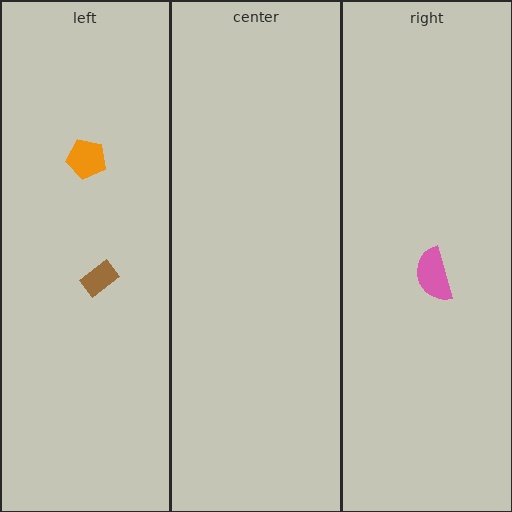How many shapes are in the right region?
1.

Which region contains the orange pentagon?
The left region.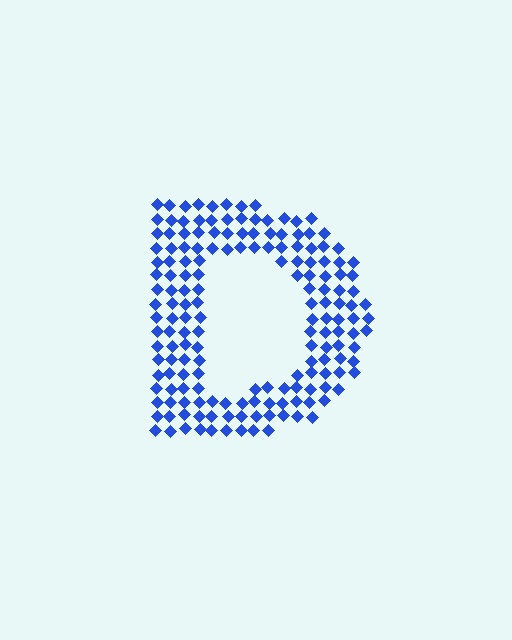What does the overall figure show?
The overall figure shows the letter D.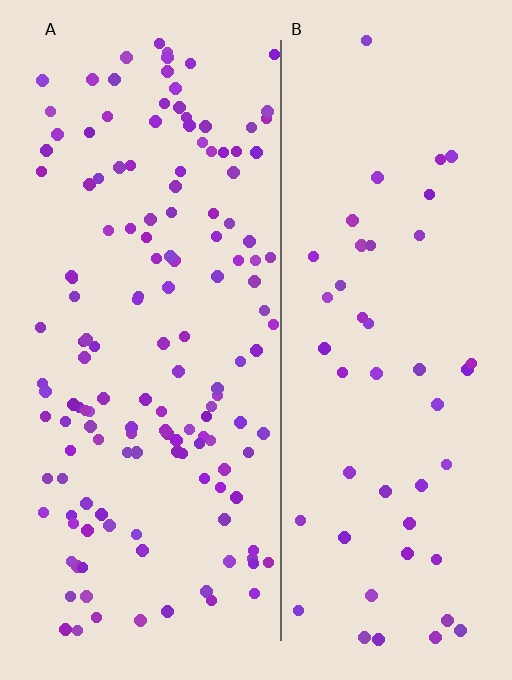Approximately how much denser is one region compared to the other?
Approximately 3.0× — region A over region B.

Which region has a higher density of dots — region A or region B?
A (the left).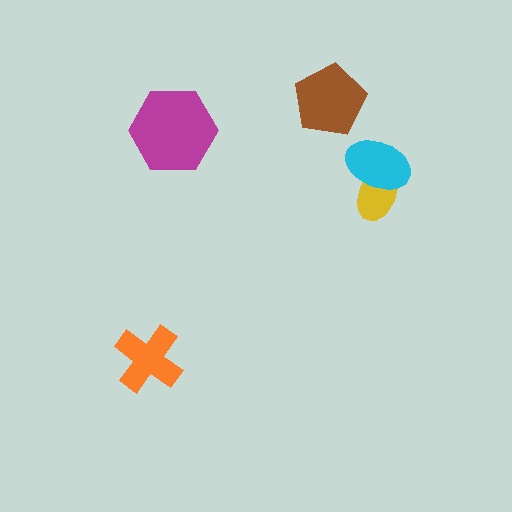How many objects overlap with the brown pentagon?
0 objects overlap with the brown pentagon.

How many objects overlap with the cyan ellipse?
1 object overlaps with the cyan ellipse.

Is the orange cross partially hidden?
No, no other shape covers it.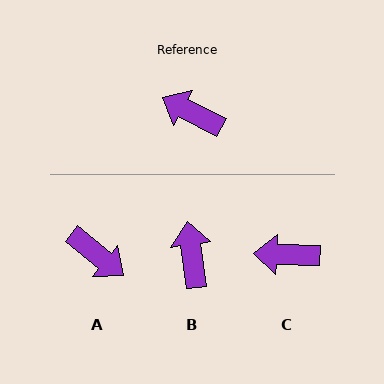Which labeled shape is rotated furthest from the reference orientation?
A, about 168 degrees away.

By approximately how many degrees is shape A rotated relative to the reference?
Approximately 168 degrees counter-clockwise.